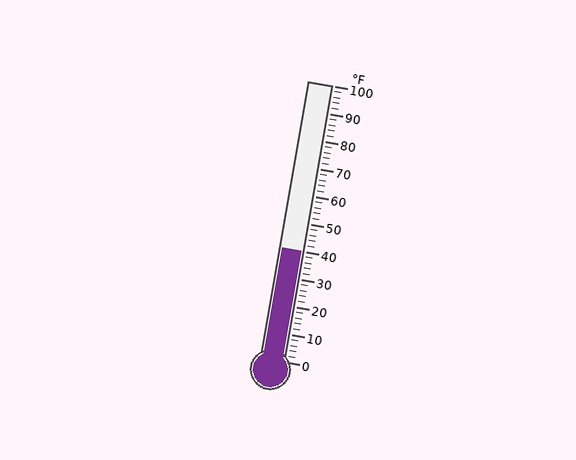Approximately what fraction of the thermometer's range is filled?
The thermometer is filled to approximately 40% of its range.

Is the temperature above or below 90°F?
The temperature is below 90°F.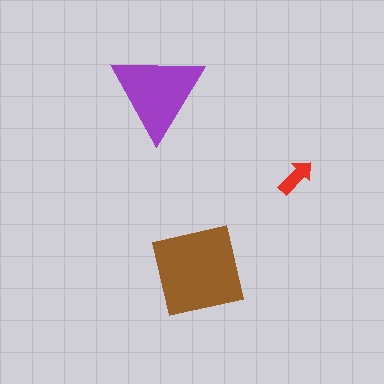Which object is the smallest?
The red arrow.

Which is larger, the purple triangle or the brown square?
The brown square.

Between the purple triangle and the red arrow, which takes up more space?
The purple triangle.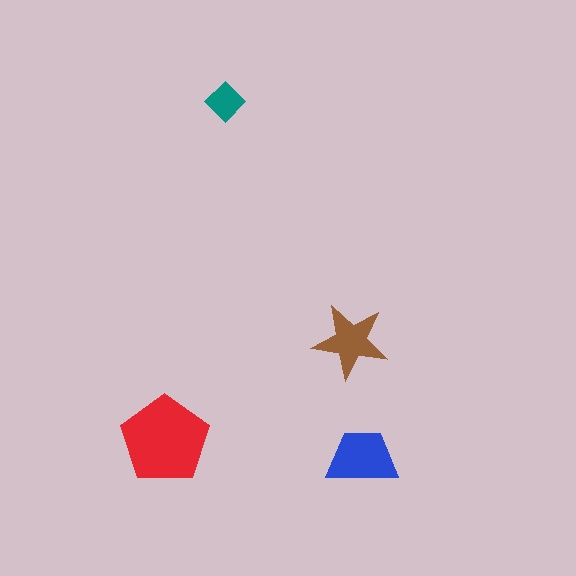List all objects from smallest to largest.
The teal diamond, the brown star, the blue trapezoid, the red pentagon.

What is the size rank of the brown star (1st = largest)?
3rd.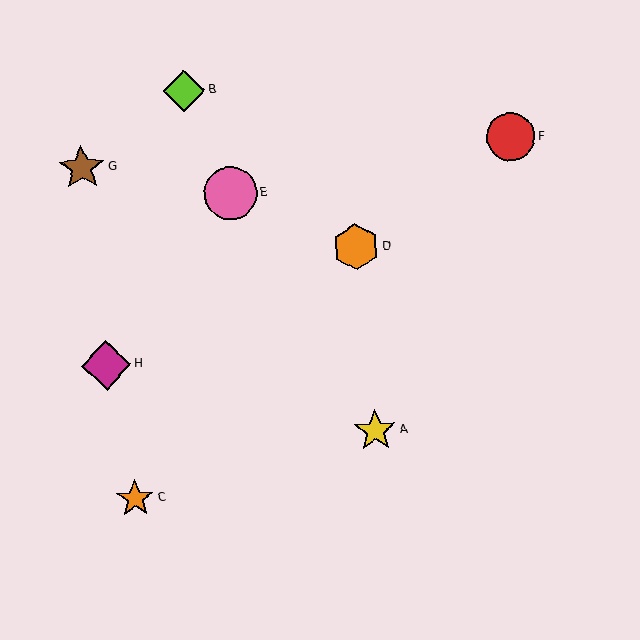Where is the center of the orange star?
The center of the orange star is at (135, 499).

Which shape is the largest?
The pink circle (labeled E) is the largest.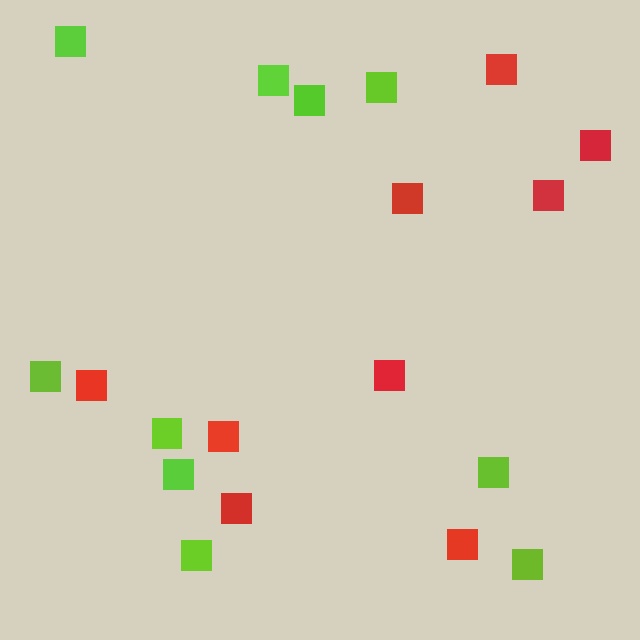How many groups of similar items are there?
There are 2 groups: one group of red squares (9) and one group of lime squares (10).